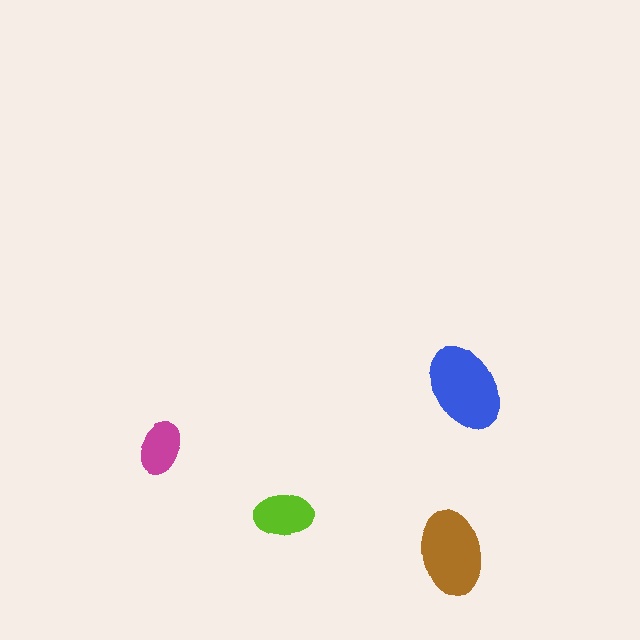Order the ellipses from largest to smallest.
the blue one, the brown one, the lime one, the magenta one.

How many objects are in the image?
There are 4 objects in the image.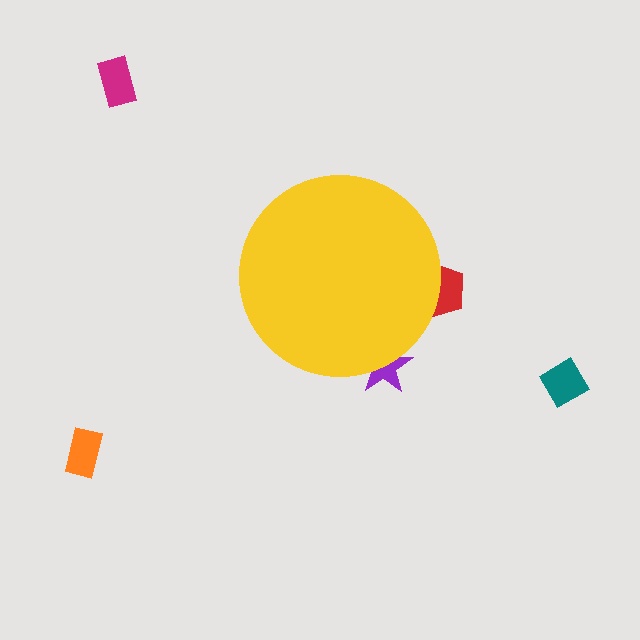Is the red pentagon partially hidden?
Yes, the red pentagon is partially hidden behind the yellow circle.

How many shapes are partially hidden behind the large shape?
2 shapes are partially hidden.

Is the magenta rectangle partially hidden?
No, the magenta rectangle is fully visible.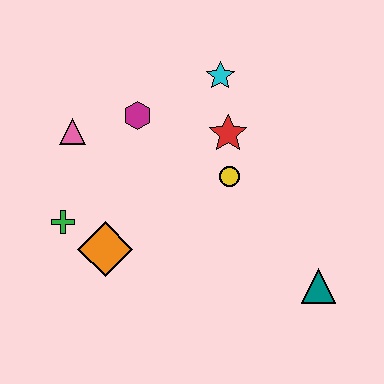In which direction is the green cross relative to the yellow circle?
The green cross is to the left of the yellow circle.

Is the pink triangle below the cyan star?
Yes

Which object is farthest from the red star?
The green cross is farthest from the red star.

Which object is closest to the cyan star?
The red star is closest to the cyan star.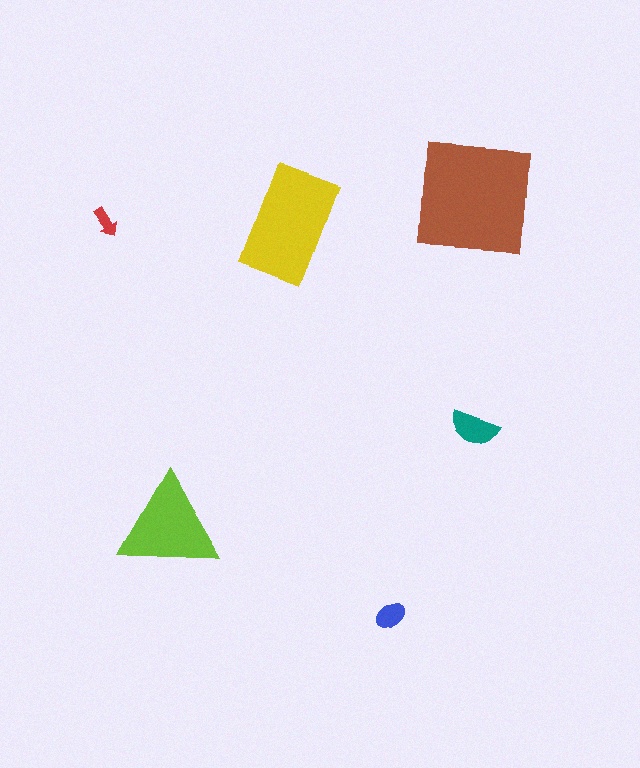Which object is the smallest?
The red arrow.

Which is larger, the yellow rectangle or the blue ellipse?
The yellow rectangle.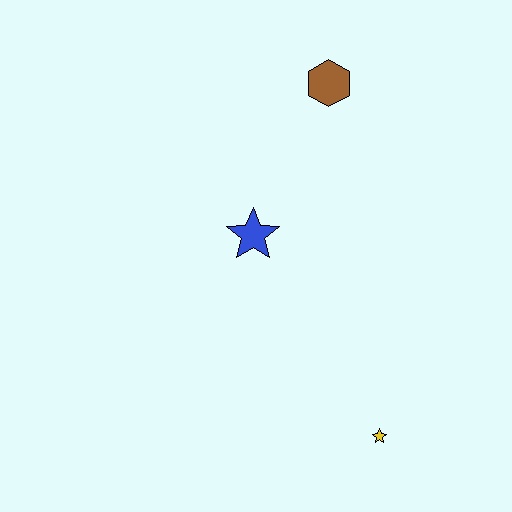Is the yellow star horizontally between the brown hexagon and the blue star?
No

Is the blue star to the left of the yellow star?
Yes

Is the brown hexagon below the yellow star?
No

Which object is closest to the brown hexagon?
The blue star is closest to the brown hexagon.